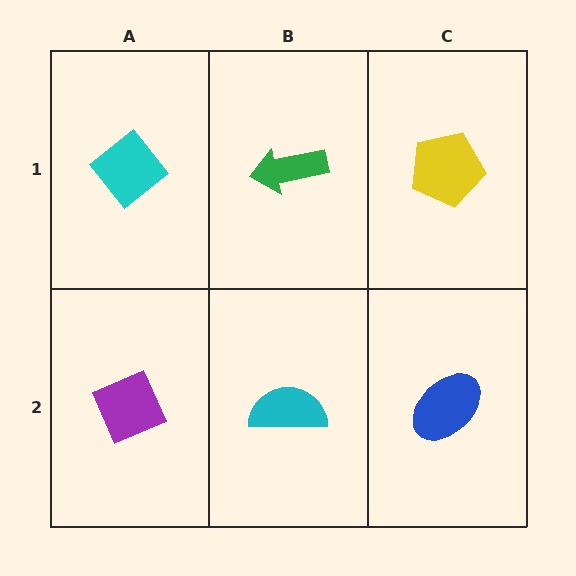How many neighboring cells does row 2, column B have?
3.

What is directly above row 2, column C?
A yellow pentagon.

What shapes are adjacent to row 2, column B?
A green arrow (row 1, column B), a purple diamond (row 2, column A), a blue ellipse (row 2, column C).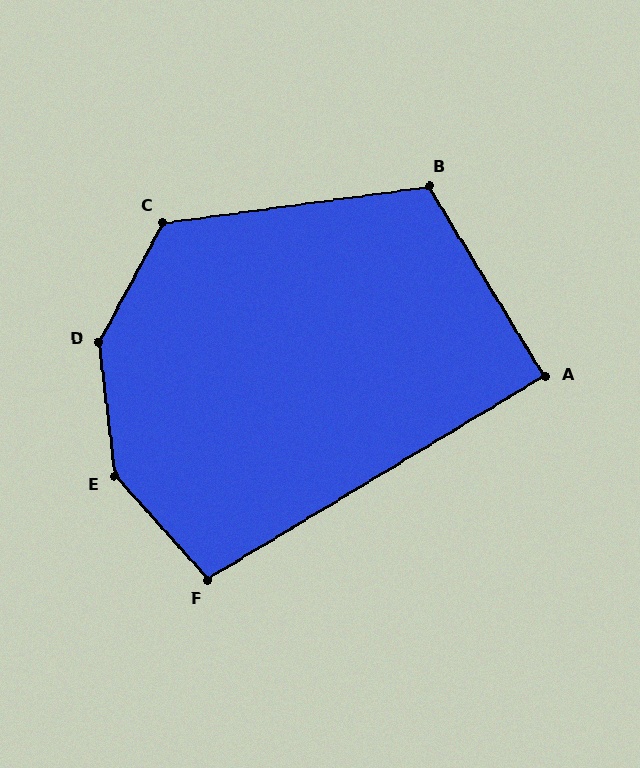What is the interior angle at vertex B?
Approximately 114 degrees (obtuse).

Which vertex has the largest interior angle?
D, at approximately 145 degrees.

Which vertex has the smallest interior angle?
A, at approximately 90 degrees.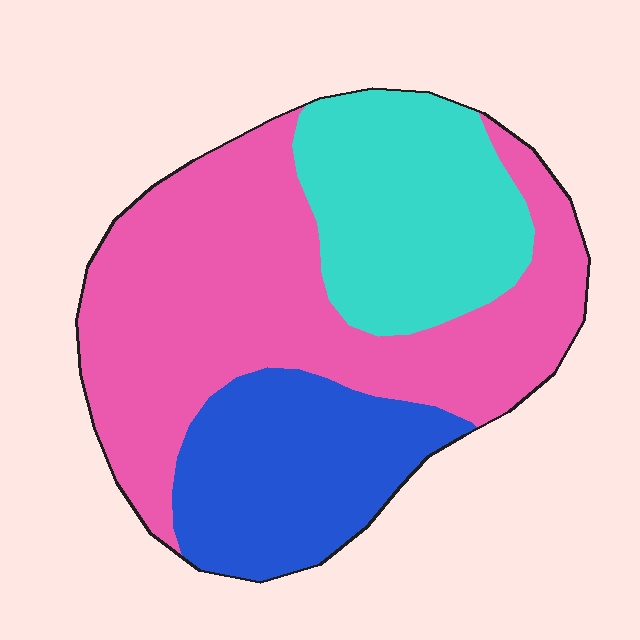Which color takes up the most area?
Pink, at roughly 50%.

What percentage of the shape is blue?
Blue covers roughly 25% of the shape.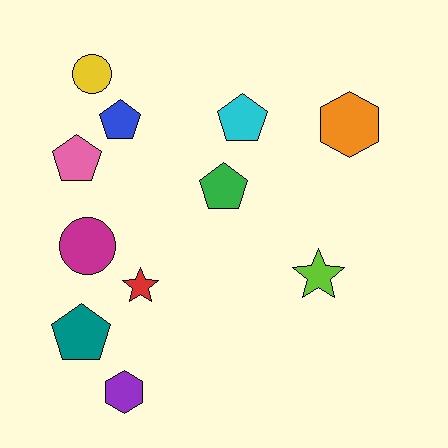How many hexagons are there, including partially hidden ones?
There are 2 hexagons.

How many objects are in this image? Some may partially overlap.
There are 11 objects.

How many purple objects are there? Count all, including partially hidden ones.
There is 1 purple object.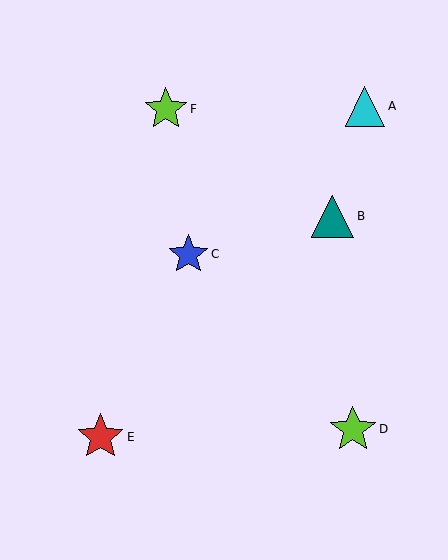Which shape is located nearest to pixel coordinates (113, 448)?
The red star (labeled E) at (101, 437) is nearest to that location.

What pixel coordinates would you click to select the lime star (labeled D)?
Click at (353, 429) to select the lime star D.